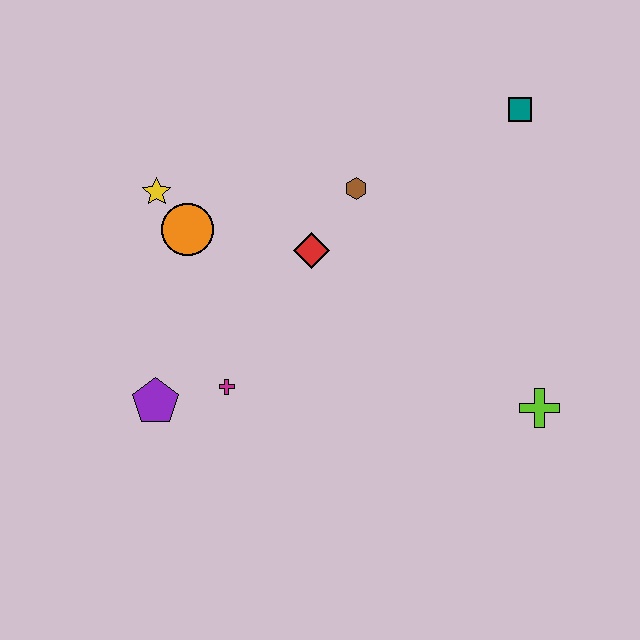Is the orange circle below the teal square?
Yes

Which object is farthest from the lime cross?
The yellow star is farthest from the lime cross.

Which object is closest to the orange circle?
The yellow star is closest to the orange circle.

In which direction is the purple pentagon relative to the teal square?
The purple pentagon is to the left of the teal square.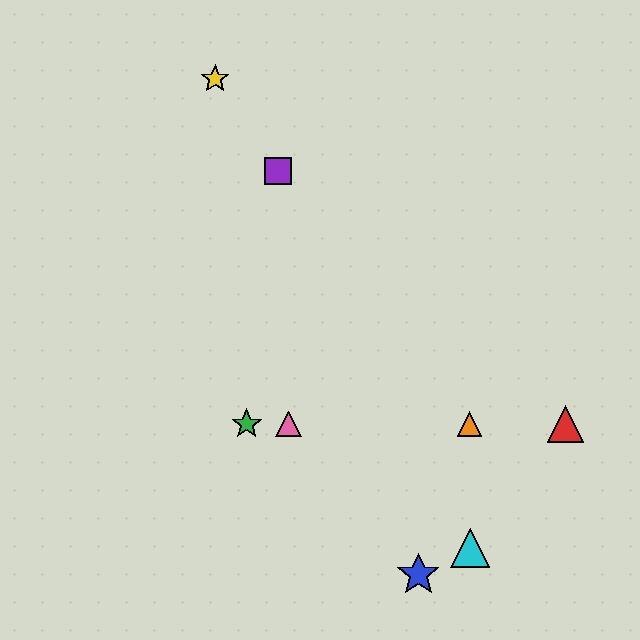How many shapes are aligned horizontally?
4 shapes (the red triangle, the green star, the orange triangle, the pink triangle) are aligned horizontally.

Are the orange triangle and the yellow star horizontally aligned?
No, the orange triangle is at y≈424 and the yellow star is at y≈79.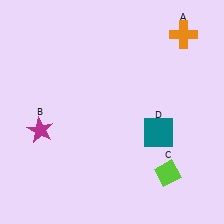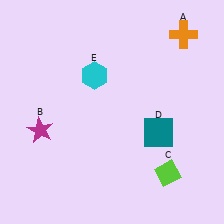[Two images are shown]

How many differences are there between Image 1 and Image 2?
There is 1 difference between the two images.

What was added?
A cyan hexagon (E) was added in Image 2.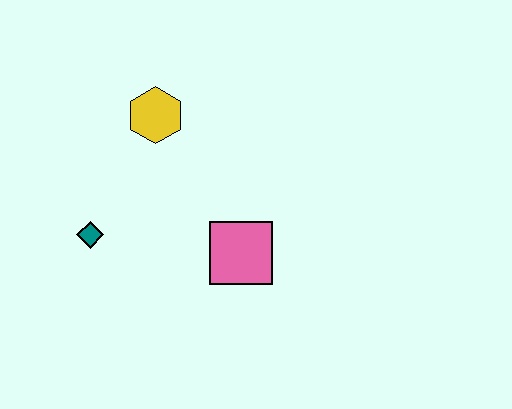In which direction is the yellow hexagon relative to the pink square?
The yellow hexagon is above the pink square.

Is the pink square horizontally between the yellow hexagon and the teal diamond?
No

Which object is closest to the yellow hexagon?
The teal diamond is closest to the yellow hexagon.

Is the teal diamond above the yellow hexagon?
No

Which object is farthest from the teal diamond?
The pink square is farthest from the teal diamond.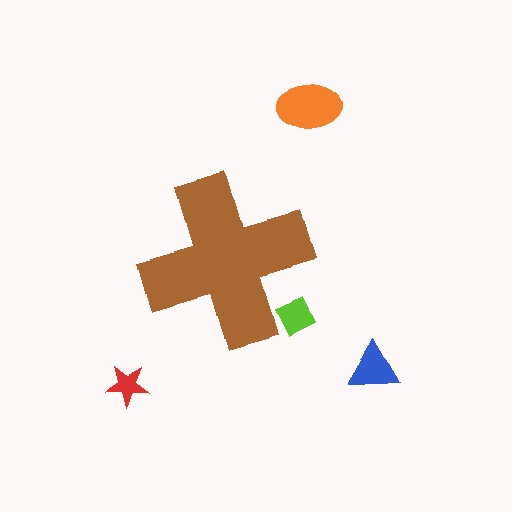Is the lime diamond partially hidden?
Yes, the lime diamond is partially hidden behind the brown cross.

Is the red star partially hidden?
No, the red star is fully visible.